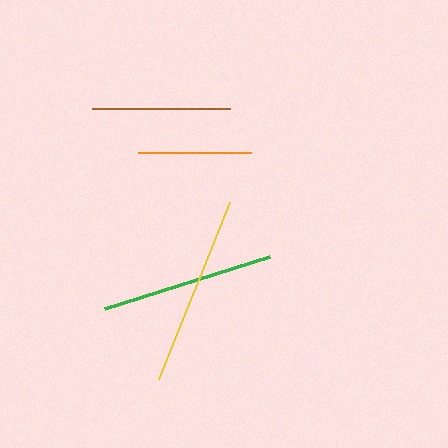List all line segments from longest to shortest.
From longest to shortest: yellow, green, brown, orange.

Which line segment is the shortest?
The orange line is the shortest at approximately 112 pixels.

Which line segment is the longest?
The yellow line is the longest at approximately 191 pixels.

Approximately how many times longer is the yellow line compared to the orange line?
The yellow line is approximately 1.7 times the length of the orange line.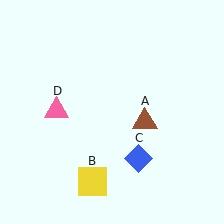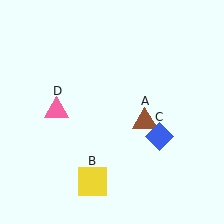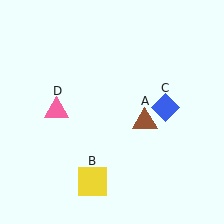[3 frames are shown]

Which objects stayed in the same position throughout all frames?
Brown triangle (object A) and yellow square (object B) and pink triangle (object D) remained stationary.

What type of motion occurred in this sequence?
The blue diamond (object C) rotated counterclockwise around the center of the scene.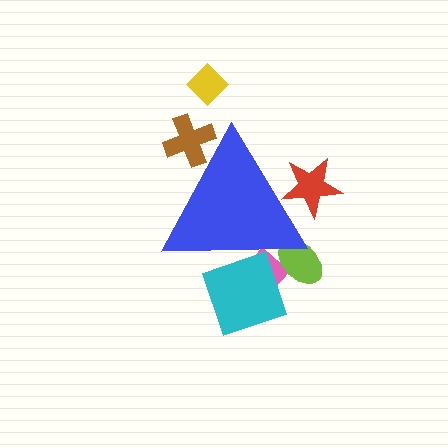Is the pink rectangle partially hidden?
Yes, the pink rectangle is partially hidden behind the blue triangle.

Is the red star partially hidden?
Yes, the red star is partially hidden behind the blue triangle.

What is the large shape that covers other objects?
A blue triangle.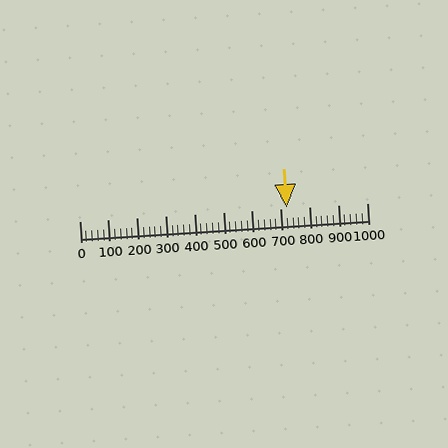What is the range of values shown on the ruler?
The ruler shows values from 0 to 1000.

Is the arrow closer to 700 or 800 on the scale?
The arrow is closer to 700.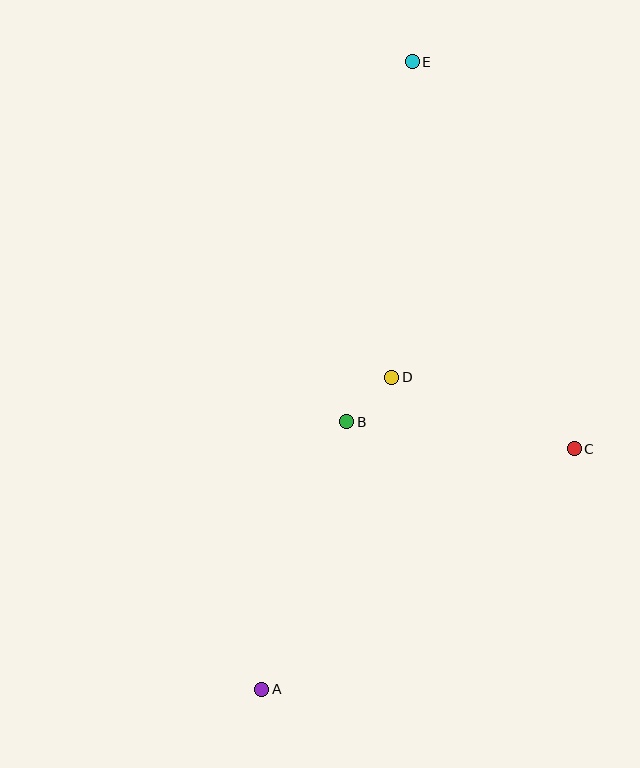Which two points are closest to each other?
Points B and D are closest to each other.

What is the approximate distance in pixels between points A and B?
The distance between A and B is approximately 281 pixels.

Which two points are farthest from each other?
Points A and E are farthest from each other.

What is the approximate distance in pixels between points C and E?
The distance between C and E is approximately 420 pixels.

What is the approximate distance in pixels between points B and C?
The distance between B and C is approximately 229 pixels.